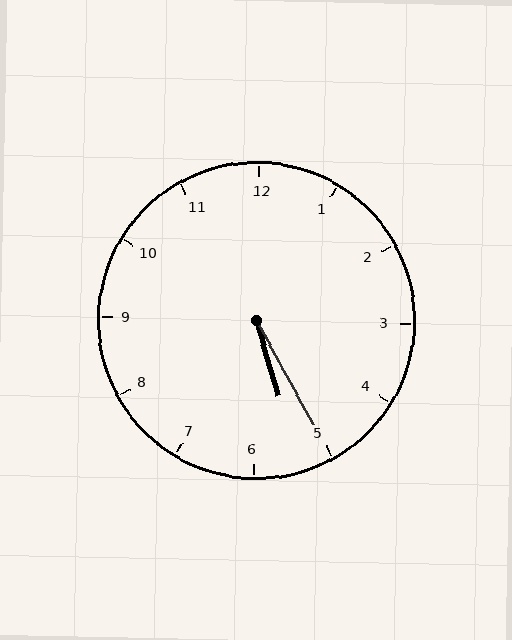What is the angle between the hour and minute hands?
Approximately 12 degrees.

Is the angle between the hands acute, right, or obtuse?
It is acute.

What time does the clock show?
5:25.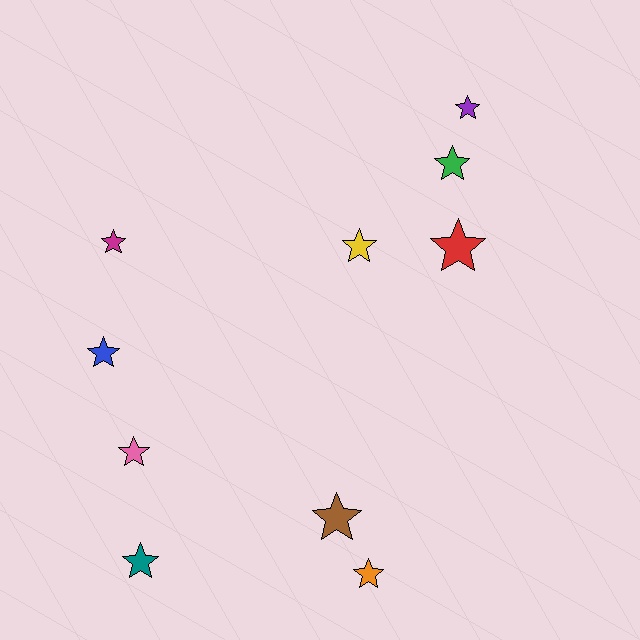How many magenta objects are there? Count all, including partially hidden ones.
There is 1 magenta object.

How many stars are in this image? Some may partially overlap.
There are 10 stars.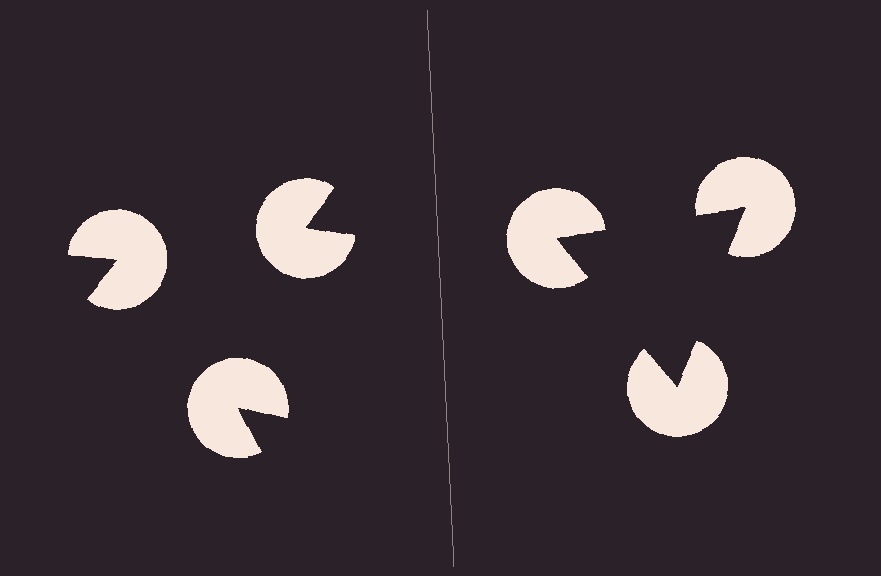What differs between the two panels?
The pac-man discs are positioned identically on both sides; only the wedge orientations differ. On the right they align to a triangle; on the left they are misaligned.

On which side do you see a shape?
An illusory triangle appears on the right side. On the left side the wedge cuts are rotated, so no coherent shape forms.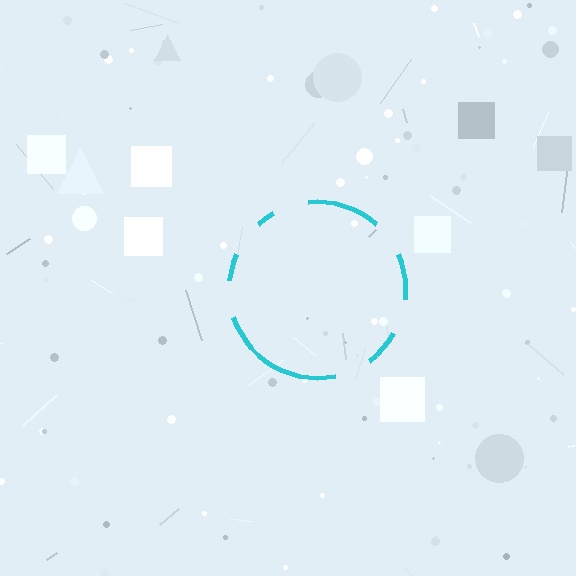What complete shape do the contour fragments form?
The contour fragments form a circle.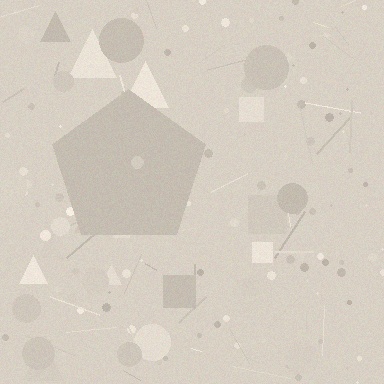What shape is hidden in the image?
A pentagon is hidden in the image.